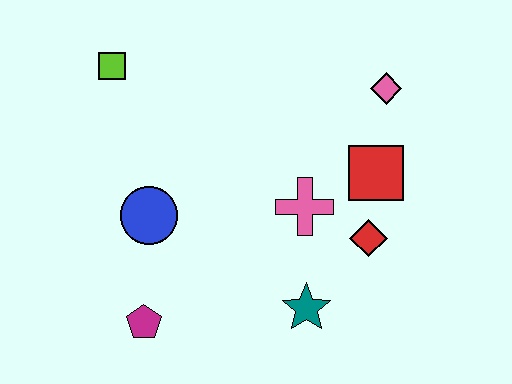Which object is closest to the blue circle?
The magenta pentagon is closest to the blue circle.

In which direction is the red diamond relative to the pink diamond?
The red diamond is below the pink diamond.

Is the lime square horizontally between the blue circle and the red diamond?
No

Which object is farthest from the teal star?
The lime square is farthest from the teal star.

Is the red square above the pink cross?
Yes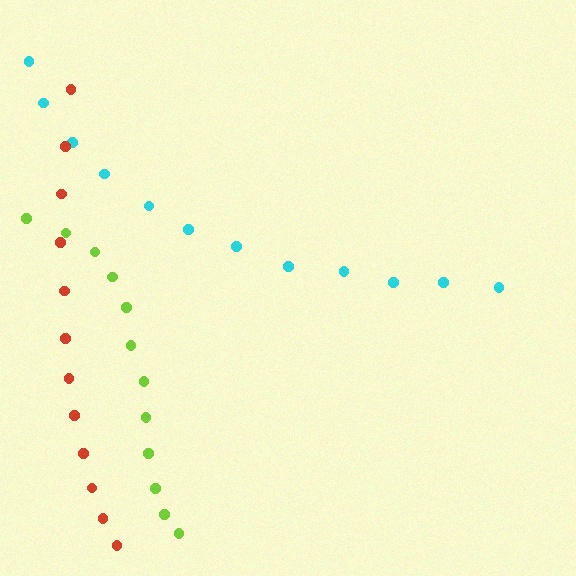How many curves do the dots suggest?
There are 3 distinct paths.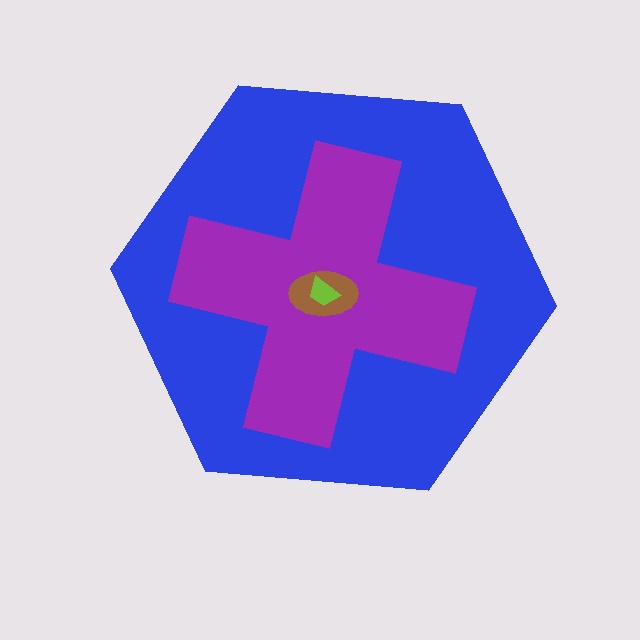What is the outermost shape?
The blue hexagon.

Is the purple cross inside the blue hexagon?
Yes.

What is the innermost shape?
The lime trapezoid.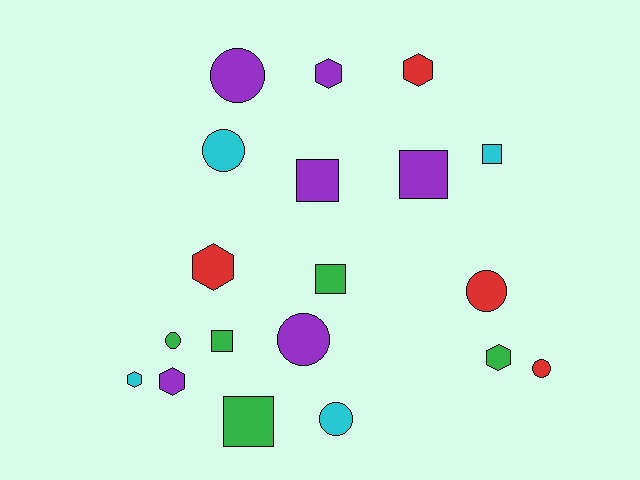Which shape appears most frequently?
Circle, with 7 objects.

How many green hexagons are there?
There is 1 green hexagon.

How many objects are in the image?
There are 19 objects.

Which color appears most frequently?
Purple, with 6 objects.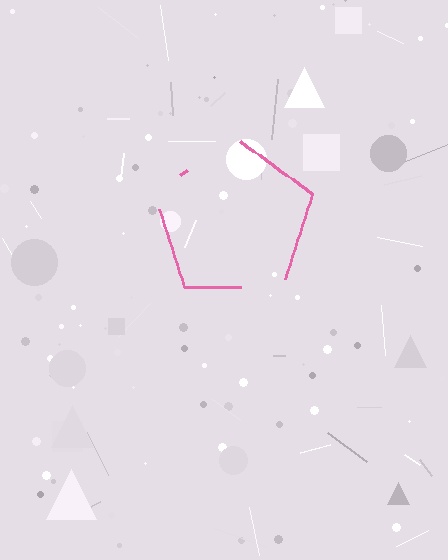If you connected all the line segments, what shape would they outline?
They would outline a pentagon.